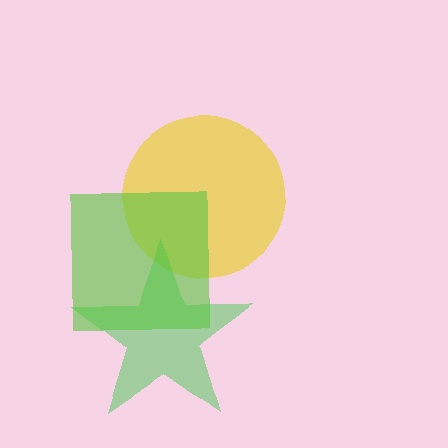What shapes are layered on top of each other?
The layered shapes are: a yellow circle, a green star, a lime square.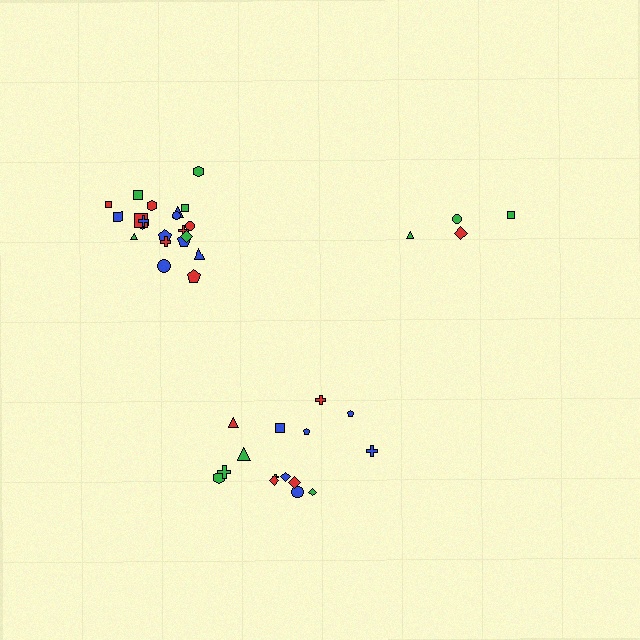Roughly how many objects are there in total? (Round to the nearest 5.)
Roughly 40 objects in total.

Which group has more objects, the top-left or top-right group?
The top-left group.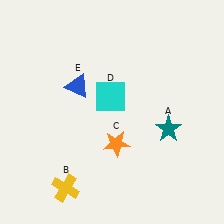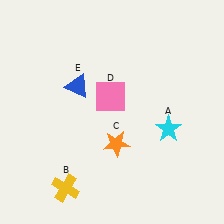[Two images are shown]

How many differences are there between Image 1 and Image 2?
There are 2 differences between the two images.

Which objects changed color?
A changed from teal to cyan. D changed from cyan to pink.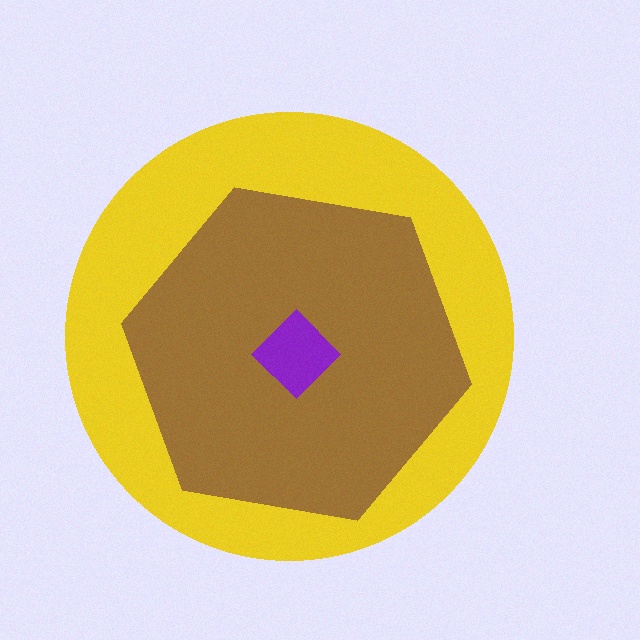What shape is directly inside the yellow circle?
The brown hexagon.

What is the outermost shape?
The yellow circle.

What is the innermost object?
The purple diamond.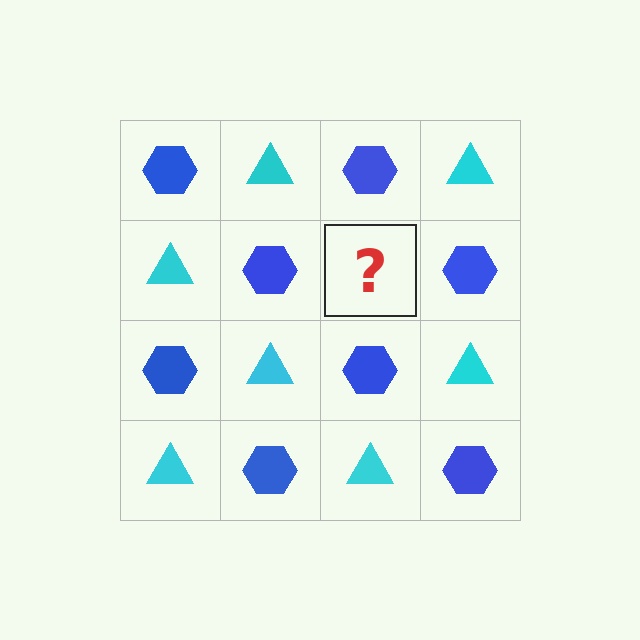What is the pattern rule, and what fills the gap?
The rule is that it alternates blue hexagon and cyan triangle in a checkerboard pattern. The gap should be filled with a cyan triangle.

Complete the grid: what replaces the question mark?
The question mark should be replaced with a cyan triangle.